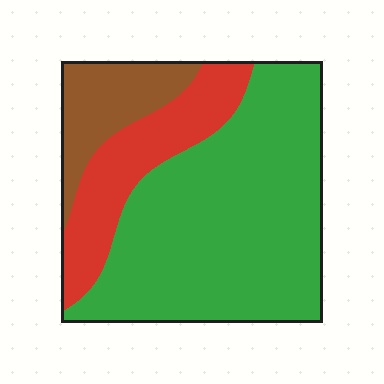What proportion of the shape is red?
Red covers 21% of the shape.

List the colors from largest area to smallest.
From largest to smallest: green, red, brown.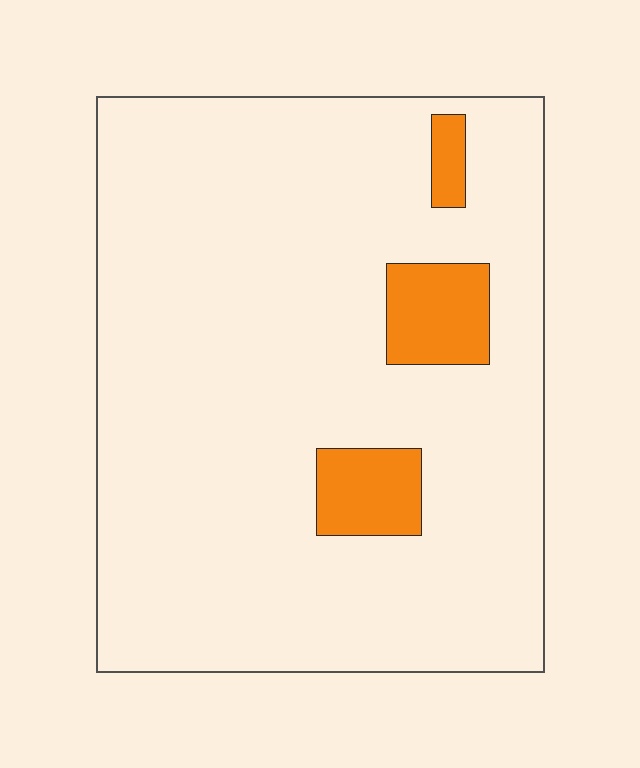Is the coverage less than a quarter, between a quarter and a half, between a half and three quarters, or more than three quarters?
Less than a quarter.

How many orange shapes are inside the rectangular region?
3.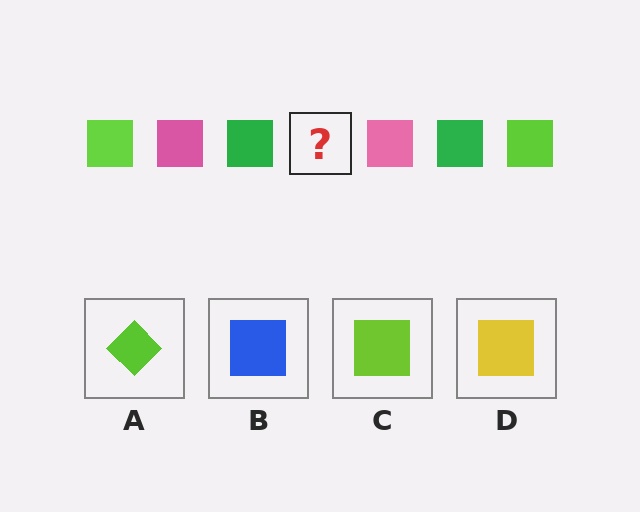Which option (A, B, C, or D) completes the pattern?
C.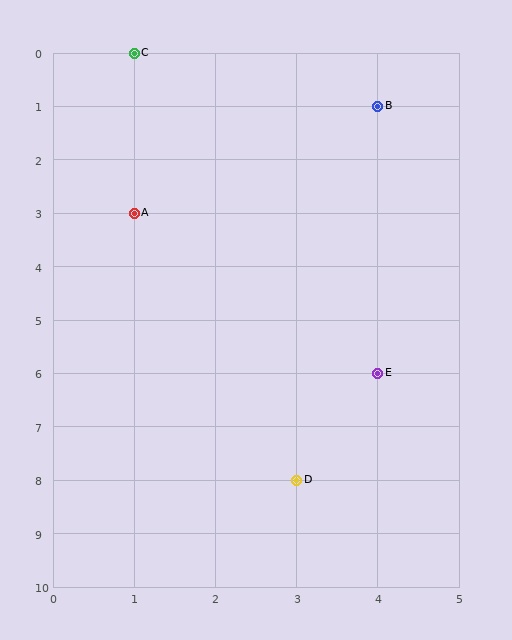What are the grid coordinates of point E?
Point E is at grid coordinates (4, 6).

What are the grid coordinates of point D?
Point D is at grid coordinates (3, 8).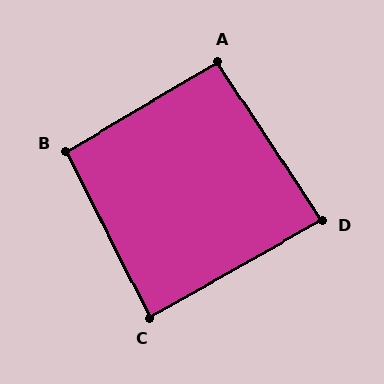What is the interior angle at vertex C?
Approximately 87 degrees (approximately right).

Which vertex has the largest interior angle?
B, at approximately 94 degrees.